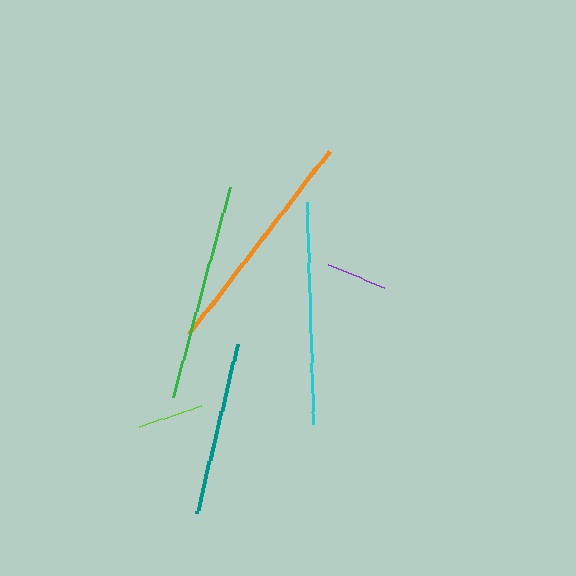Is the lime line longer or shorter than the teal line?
The teal line is longer than the lime line.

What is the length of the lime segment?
The lime segment is approximately 65 pixels long.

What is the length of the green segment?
The green segment is approximately 217 pixels long.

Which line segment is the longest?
The orange line is the longest at approximately 231 pixels.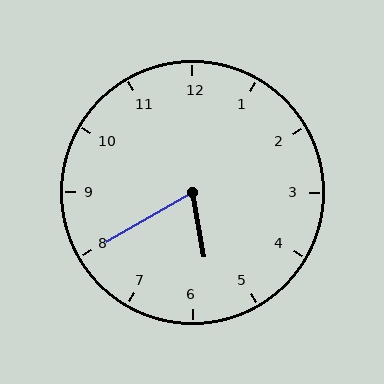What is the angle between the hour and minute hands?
Approximately 70 degrees.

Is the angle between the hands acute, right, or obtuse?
It is acute.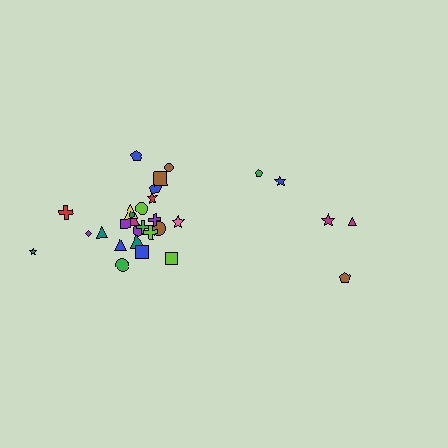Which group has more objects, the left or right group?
The left group.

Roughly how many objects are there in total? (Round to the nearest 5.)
Roughly 30 objects in total.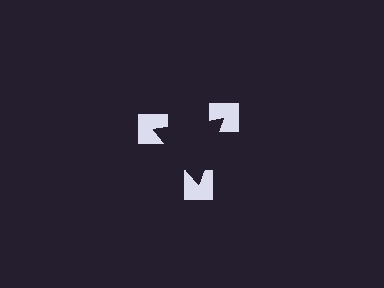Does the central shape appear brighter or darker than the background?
It typically appears slightly darker than the background, even though no actual brightness change is drawn.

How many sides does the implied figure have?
3 sides.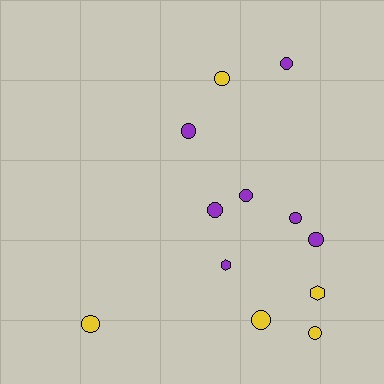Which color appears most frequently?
Purple, with 7 objects.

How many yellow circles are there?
There are 4 yellow circles.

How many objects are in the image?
There are 12 objects.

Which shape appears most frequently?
Circle, with 10 objects.